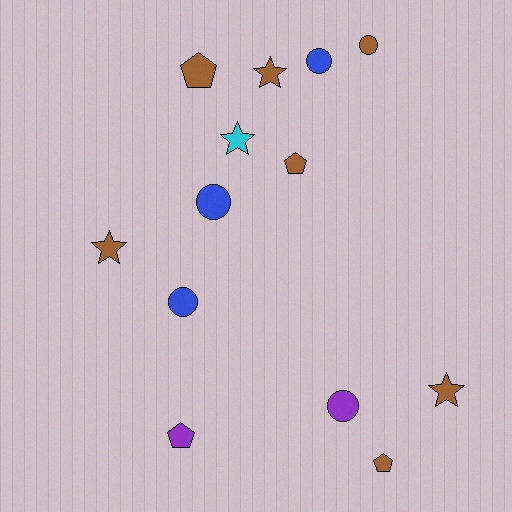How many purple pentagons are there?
There is 1 purple pentagon.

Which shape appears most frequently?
Circle, with 5 objects.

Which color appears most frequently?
Brown, with 7 objects.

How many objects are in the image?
There are 13 objects.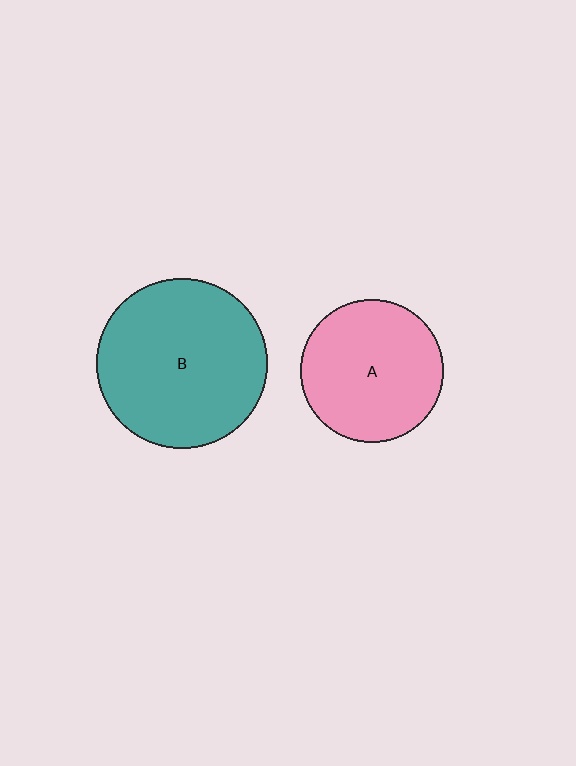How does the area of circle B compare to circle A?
Approximately 1.4 times.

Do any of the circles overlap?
No, none of the circles overlap.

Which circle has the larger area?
Circle B (teal).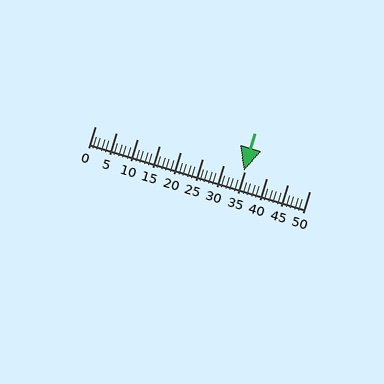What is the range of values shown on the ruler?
The ruler shows values from 0 to 50.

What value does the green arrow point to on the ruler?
The green arrow points to approximately 35.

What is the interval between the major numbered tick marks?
The major tick marks are spaced 5 units apart.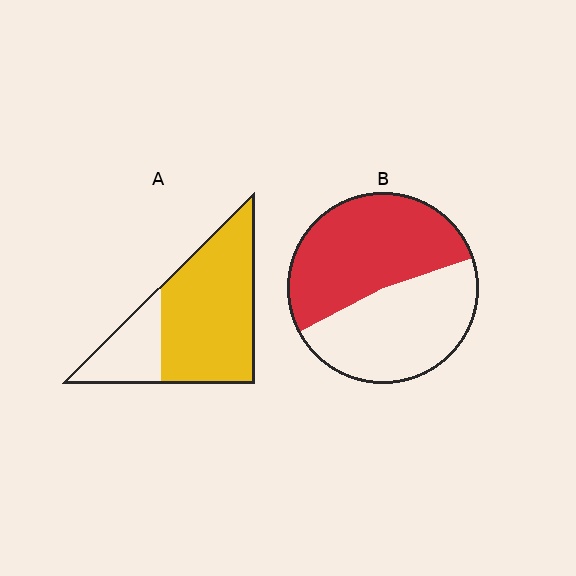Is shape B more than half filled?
Roughly half.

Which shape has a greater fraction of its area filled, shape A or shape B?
Shape A.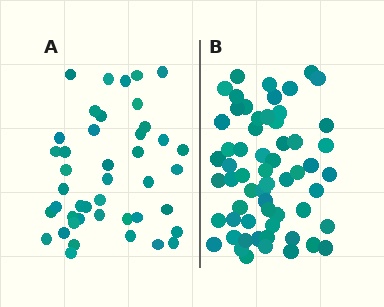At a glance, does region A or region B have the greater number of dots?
Region B (the right region) has more dots.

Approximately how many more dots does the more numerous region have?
Region B has approximately 15 more dots than region A.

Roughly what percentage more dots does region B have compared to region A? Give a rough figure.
About 40% more.